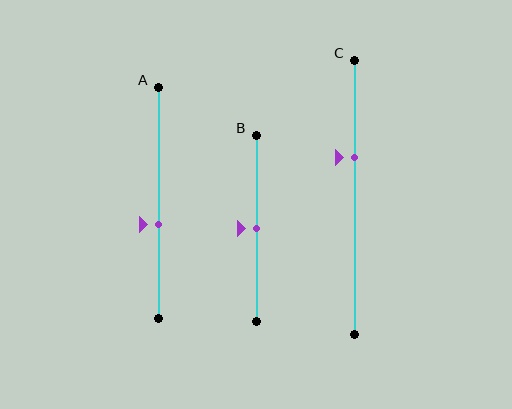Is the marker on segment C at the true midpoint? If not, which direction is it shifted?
No, the marker on segment C is shifted upward by about 15% of the segment length.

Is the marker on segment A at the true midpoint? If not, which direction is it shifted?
No, the marker on segment A is shifted downward by about 9% of the segment length.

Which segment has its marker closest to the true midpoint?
Segment B has its marker closest to the true midpoint.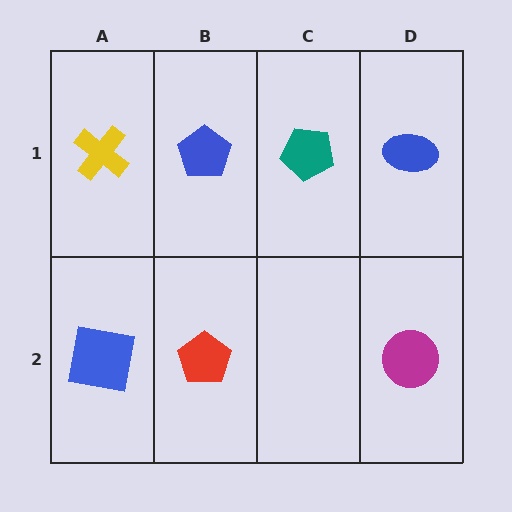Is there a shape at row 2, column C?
No, that cell is empty.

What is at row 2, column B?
A red pentagon.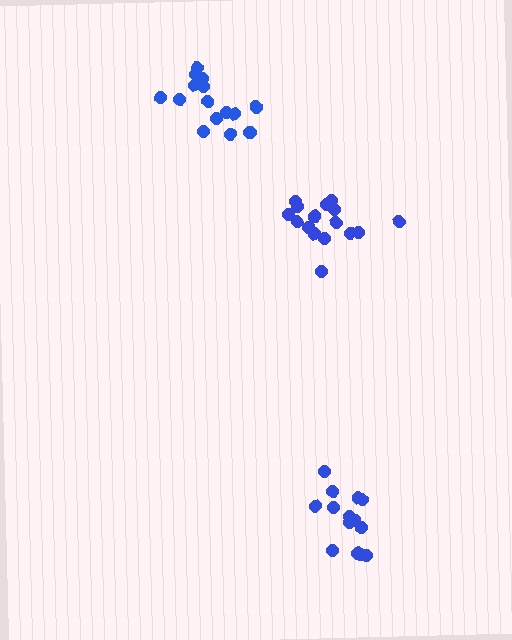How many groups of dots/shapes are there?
There are 3 groups.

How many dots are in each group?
Group 1: 16 dots, Group 2: 15 dots, Group 3: 14 dots (45 total).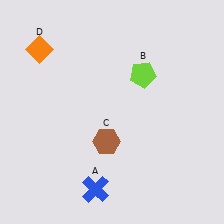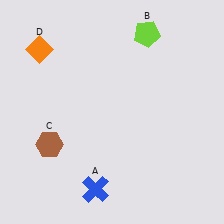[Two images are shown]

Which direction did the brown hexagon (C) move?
The brown hexagon (C) moved left.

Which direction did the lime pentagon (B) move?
The lime pentagon (B) moved up.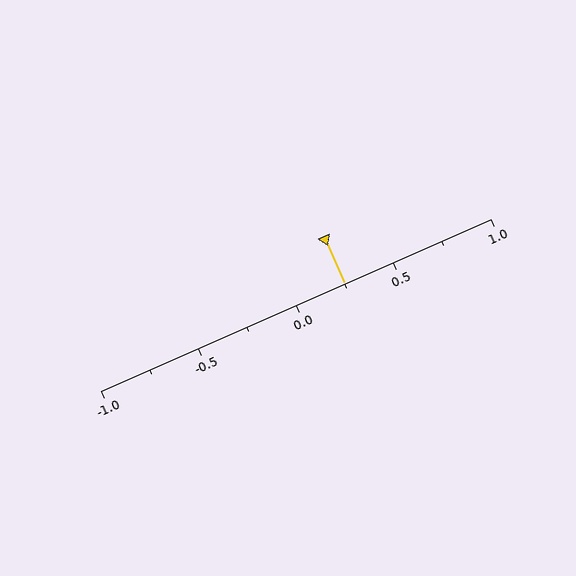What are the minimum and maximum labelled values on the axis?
The axis runs from -1.0 to 1.0.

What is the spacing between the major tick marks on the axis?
The major ticks are spaced 0.5 apart.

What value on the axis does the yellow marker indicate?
The marker indicates approximately 0.25.